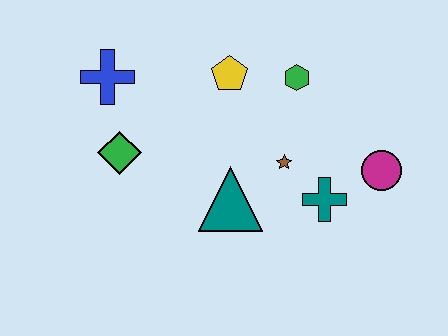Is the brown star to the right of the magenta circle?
No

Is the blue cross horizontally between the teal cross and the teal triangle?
No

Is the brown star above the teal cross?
Yes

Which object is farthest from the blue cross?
The magenta circle is farthest from the blue cross.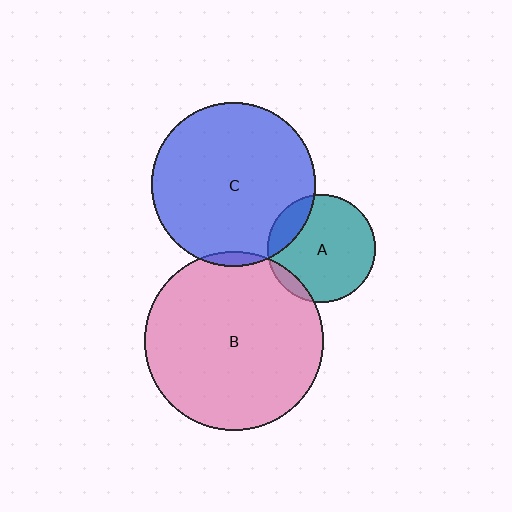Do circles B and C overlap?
Yes.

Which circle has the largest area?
Circle B (pink).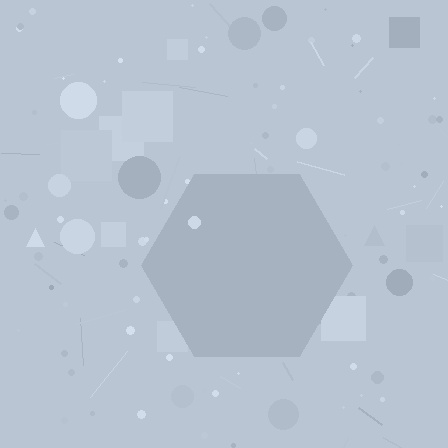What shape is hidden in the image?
A hexagon is hidden in the image.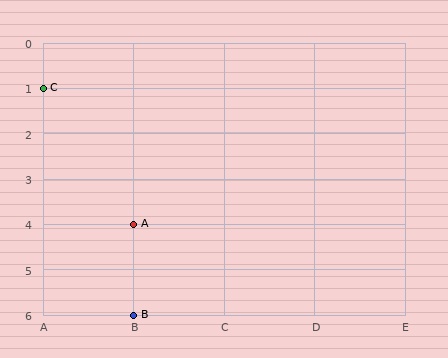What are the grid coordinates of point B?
Point B is at grid coordinates (B, 6).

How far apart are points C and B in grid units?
Points C and B are 1 column and 5 rows apart (about 5.1 grid units diagonally).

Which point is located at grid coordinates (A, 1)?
Point C is at (A, 1).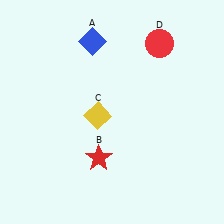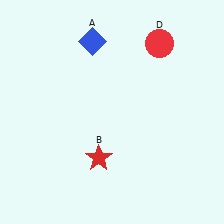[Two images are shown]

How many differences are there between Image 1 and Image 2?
There is 1 difference between the two images.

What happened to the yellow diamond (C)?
The yellow diamond (C) was removed in Image 2. It was in the bottom-left area of Image 1.